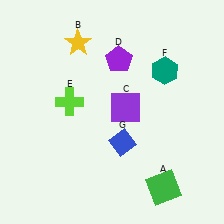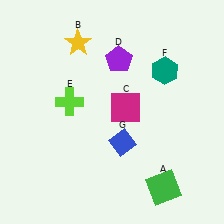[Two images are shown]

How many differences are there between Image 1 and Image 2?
There is 1 difference between the two images.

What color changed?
The square (C) changed from purple in Image 1 to magenta in Image 2.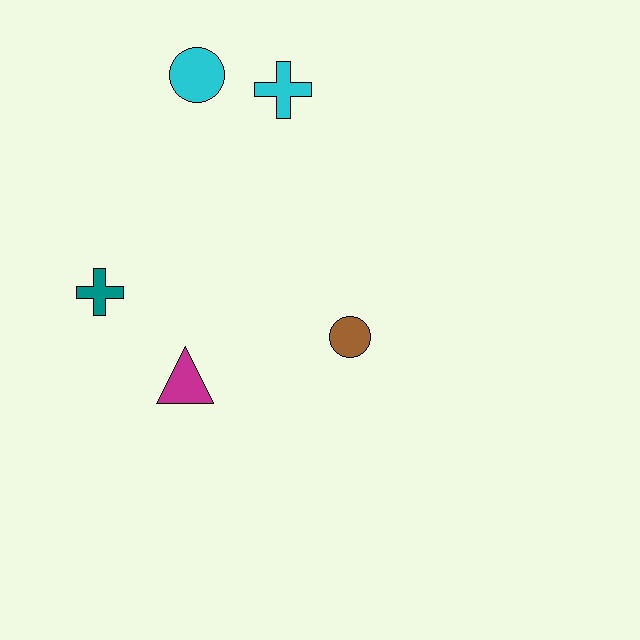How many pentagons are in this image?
There are no pentagons.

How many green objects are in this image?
There are no green objects.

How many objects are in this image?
There are 5 objects.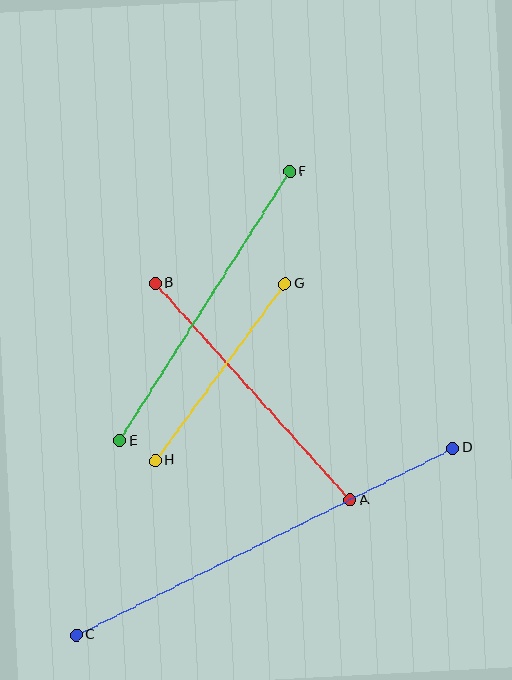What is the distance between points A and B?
The distance is approximately 292 pixels.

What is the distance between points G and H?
The distance is approximately 220 pixels.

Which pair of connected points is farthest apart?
Points C and D are farthest apart.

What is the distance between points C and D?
The distance is approximately 420 pixels.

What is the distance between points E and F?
The distance is approximately 318 pixels.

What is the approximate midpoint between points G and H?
The midpoint is at approximately (220, 372) pixels.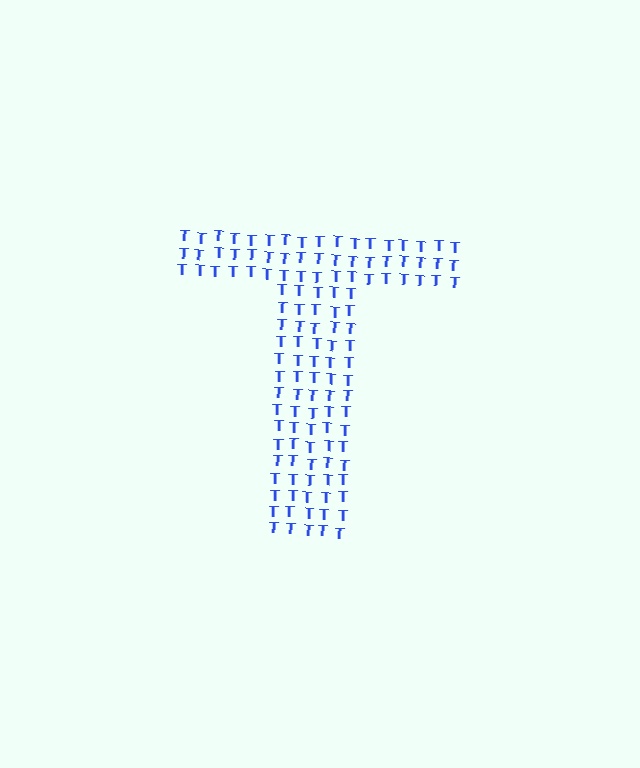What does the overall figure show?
The overall figure shows the letter T.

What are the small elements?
The small elements are letter T's.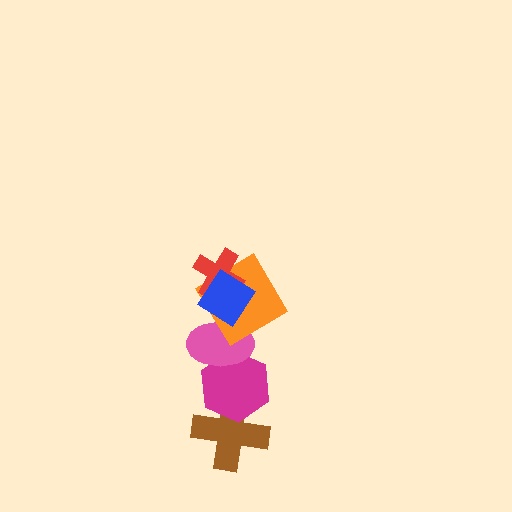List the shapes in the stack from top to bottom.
From top to bottom: the blue diamond, the red cross, the orange diamond, the pink ellipse, the magenta hexagon, the brown cross.